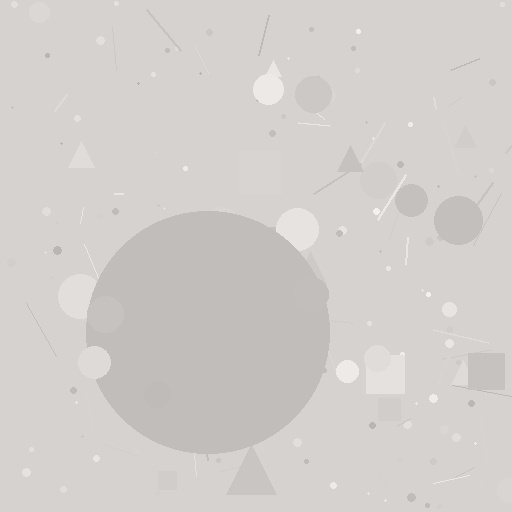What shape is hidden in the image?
A circle is hidden in the image.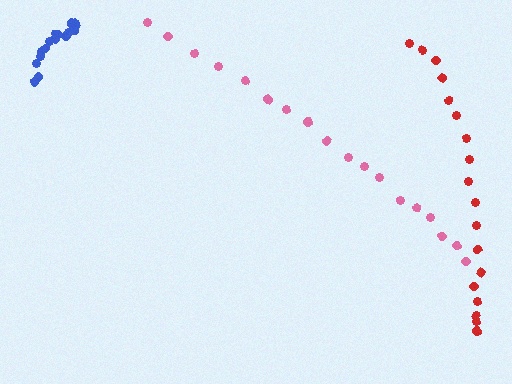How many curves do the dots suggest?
There are 3 distinct paths.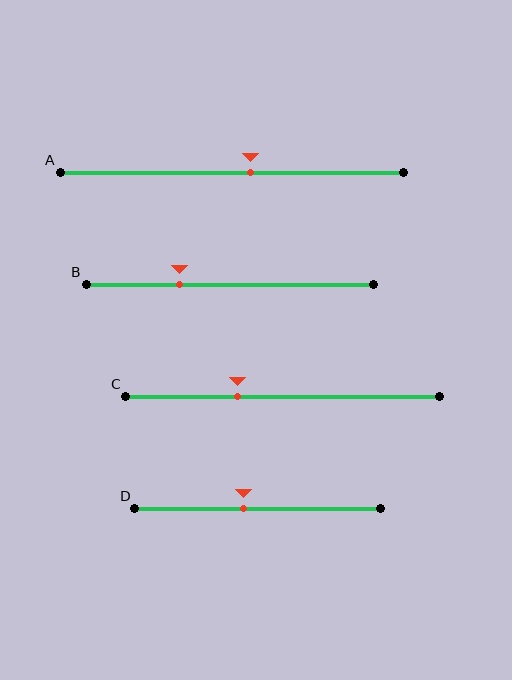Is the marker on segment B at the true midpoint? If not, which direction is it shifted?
No, the marker on segment B is shifted to the left by about 18% of the segment length.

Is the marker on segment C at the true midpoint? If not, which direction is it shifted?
No, the marker on segment C is shifted to the left by about 14% of the segment length.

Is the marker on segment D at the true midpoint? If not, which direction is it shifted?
No, the marker on segment D is shifted to the left by about 6% of the segment length.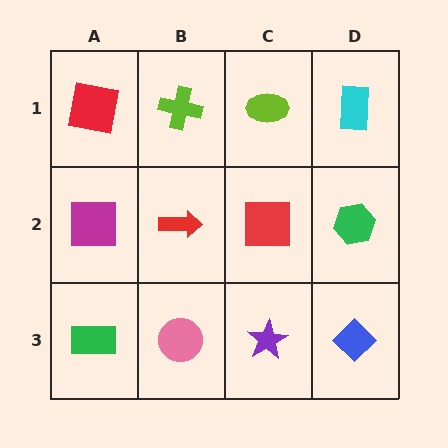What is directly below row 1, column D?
A green hexagon.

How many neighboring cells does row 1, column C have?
3.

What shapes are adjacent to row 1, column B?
A red arrow (row 2, column B), a red square (row 1, column A), a lime ellipse (row 1, column C).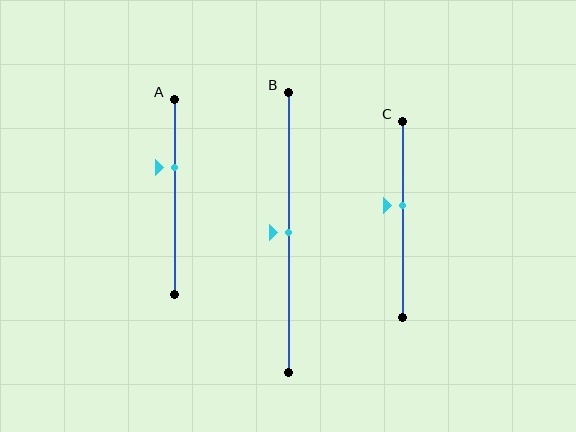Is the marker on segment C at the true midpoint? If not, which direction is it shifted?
No, the marker on segment C is shifted upward by about 7% of the segment length.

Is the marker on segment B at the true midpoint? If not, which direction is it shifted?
Yes, the marker on segment B is at the true midpoint.